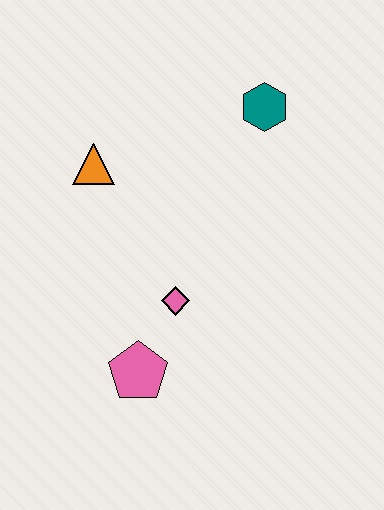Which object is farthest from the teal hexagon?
The pink pentagon is farthest from the teal hexagon.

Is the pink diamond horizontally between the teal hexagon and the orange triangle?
Yes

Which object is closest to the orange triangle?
The pink diamond is closest to the orange triangle.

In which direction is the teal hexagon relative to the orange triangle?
The teal hexagon is to the right of the orange triangle.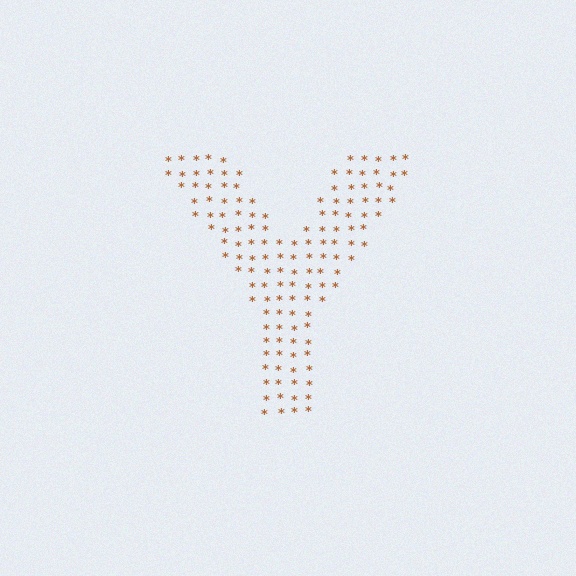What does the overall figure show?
The overall figure shows the letter Y.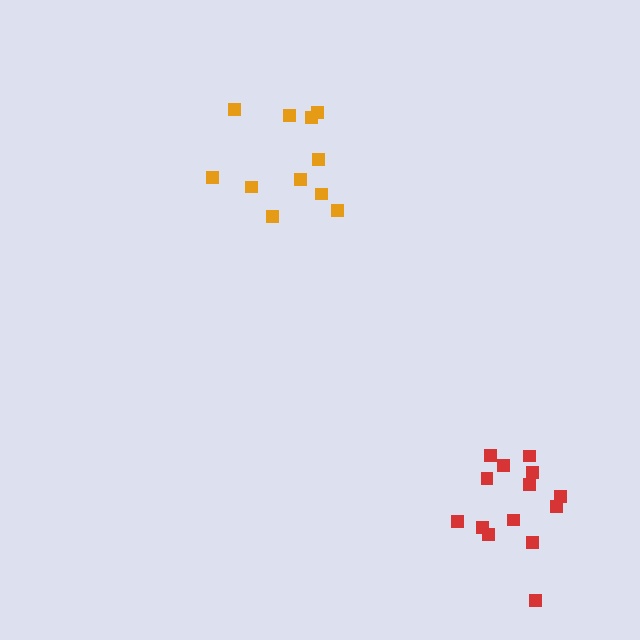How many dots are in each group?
Group 1: 14 dots, Group 2: 11 dots (25 total).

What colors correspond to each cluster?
The clusters are colored: red, orange.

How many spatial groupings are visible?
There are 2 spatial groupings.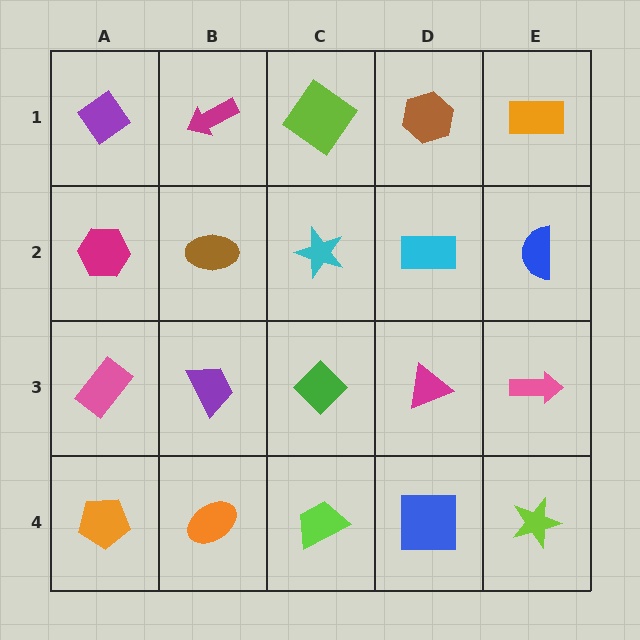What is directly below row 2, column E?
A pink arrow.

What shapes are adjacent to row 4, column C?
A green diamond (row 3, column C), an orange ellipse (row 4, column B), a blue square (row 4, column D).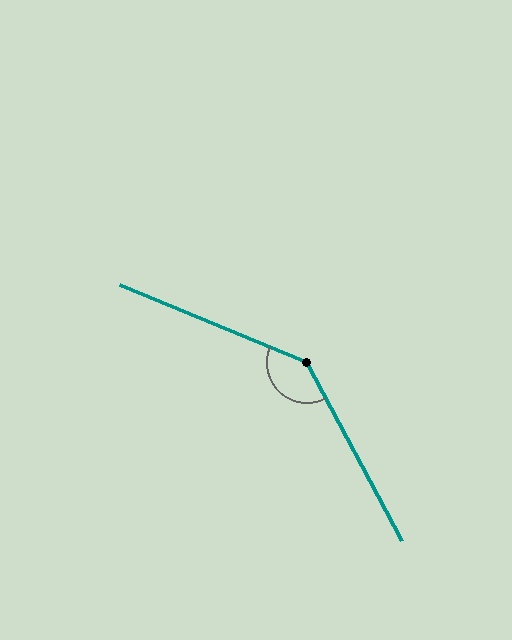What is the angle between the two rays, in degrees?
Approximately 140 degrees.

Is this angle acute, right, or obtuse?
It is obtuse.